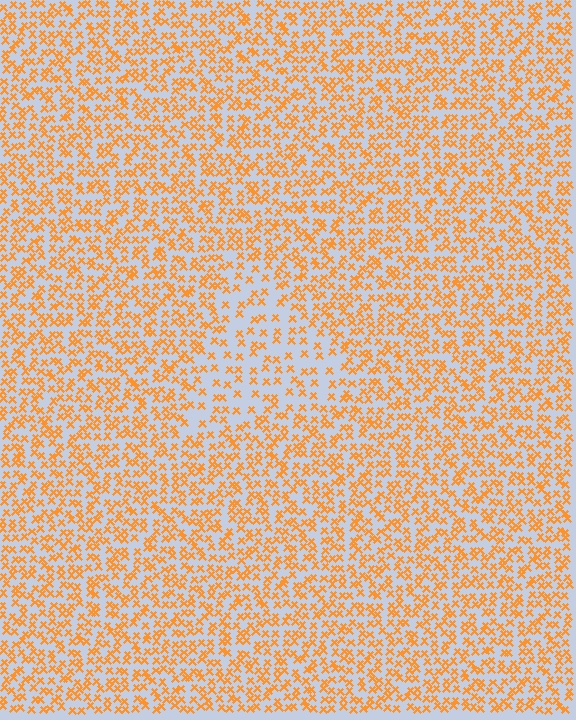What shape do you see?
I see a triangle.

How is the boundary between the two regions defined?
The boundary is defined by a change in element density (approximately 1.9x ratio). All elements are the same color, size, and shape.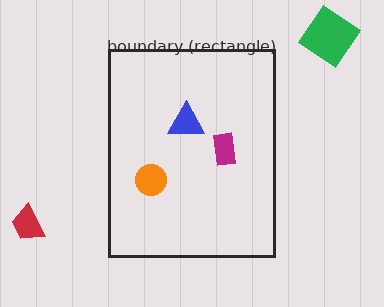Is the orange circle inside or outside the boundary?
Inside.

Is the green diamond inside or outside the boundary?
Outside.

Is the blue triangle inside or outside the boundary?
Inside.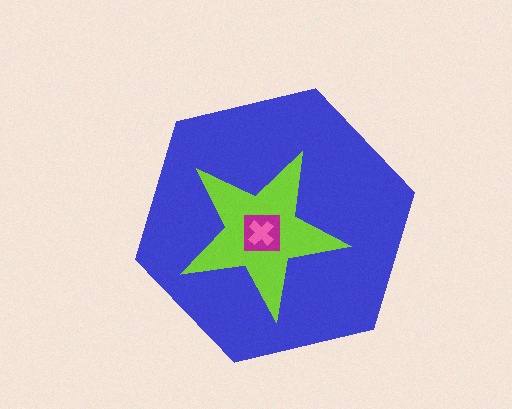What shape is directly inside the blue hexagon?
The lime star.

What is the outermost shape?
The blue hexagon.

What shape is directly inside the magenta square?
The pink cross.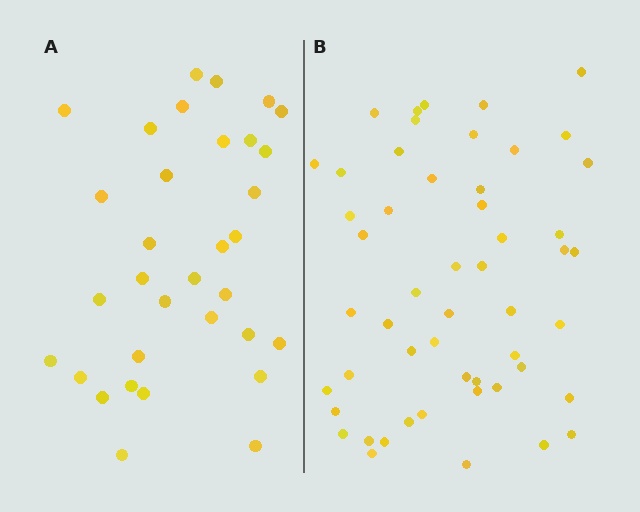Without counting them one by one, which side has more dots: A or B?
Region B (the right region) has more dots.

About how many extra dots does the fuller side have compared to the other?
Region B has approximately 20 more dots than region A.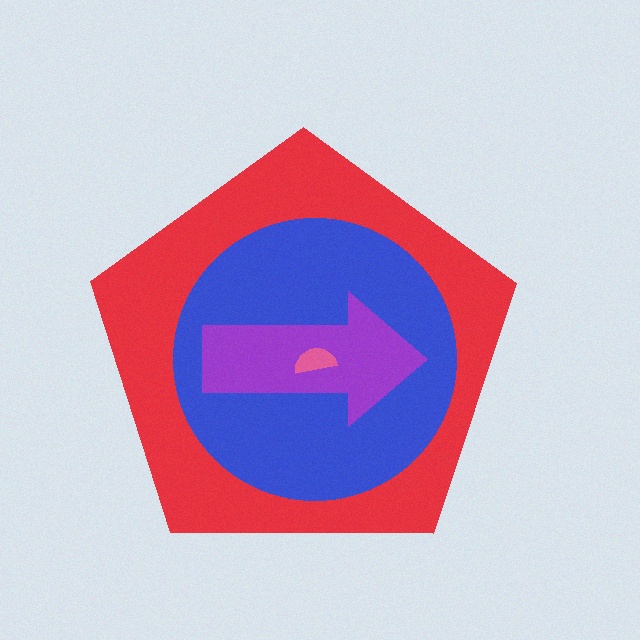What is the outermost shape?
The red pentagon.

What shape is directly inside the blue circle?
The purple arrow.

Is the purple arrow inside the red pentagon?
Yes.